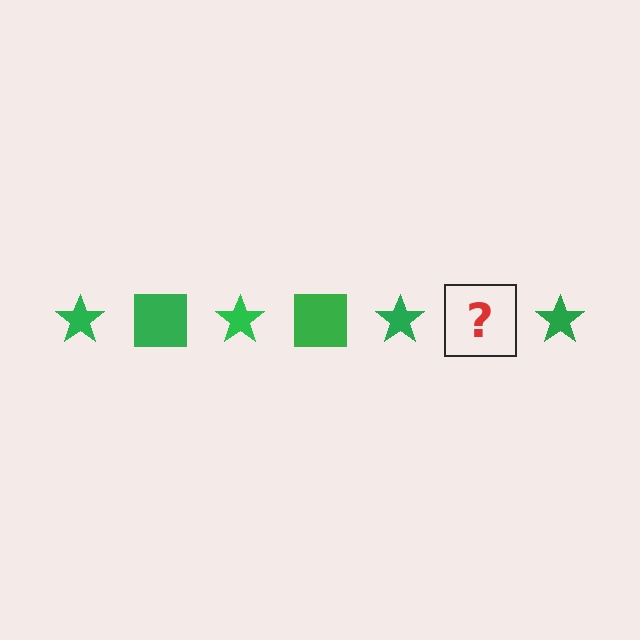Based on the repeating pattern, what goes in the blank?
The blank should be a green square.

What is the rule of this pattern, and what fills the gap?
The rule is that the pattern cycles through star, square shapes in green. The gap should be filled with a green square.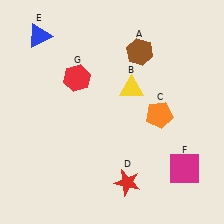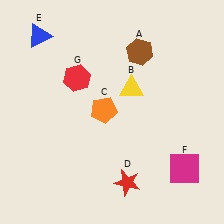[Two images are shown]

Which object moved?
The orange pentagon (C) moved left.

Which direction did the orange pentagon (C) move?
The orange pentagon (C) moved left.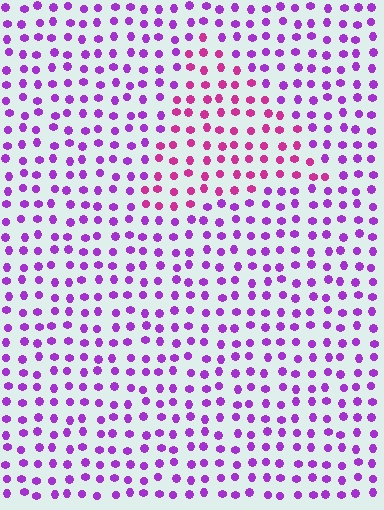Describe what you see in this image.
The image is filled with small purple elements in a uniform arrangement. A triangle-shaped region is visible where the elements are tinted to a slightly different hue, forming a subtle color boundary.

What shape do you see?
I see a triangle.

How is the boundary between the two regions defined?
The boundary is defined purely by a slight shift in hue (about 37 degrees). Spacing, size, and orientation are identical on both sides.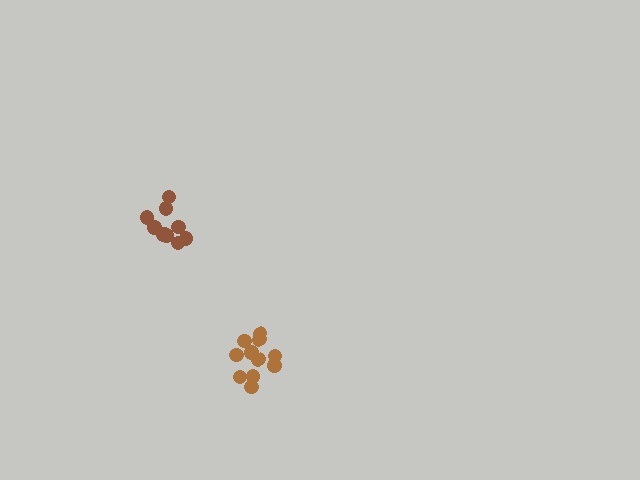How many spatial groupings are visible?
There are 2 spatial groupings.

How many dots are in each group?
Group 1: 11 dots, Group 2: 11 dots (22 total).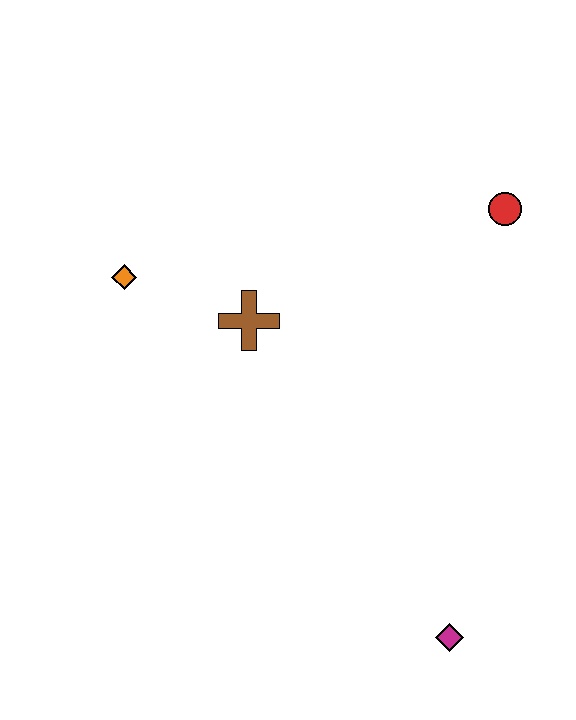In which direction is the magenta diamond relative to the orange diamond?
The magenta diamond is below the orange diamond.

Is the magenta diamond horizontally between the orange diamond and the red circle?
Yes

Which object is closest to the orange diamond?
The brown cross is closest to the orange diamond.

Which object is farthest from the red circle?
The magenta diamond is farthest from the red circle.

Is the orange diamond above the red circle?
No